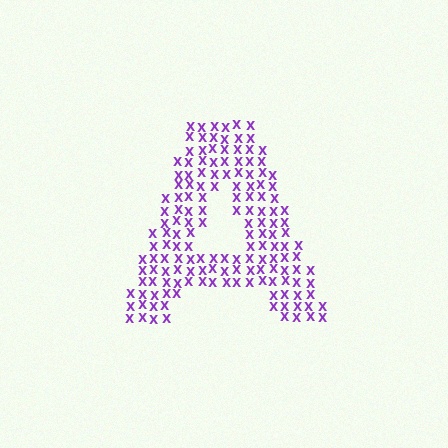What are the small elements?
The small elements are letter X's.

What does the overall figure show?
The overall figure shows the letter A.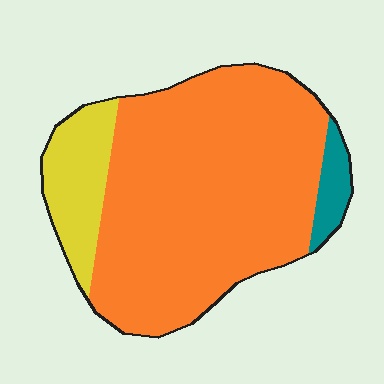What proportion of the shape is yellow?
Yellow covers roughly 15% of the shape.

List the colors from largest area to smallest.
From largest to smallest: orange, yellow, teal.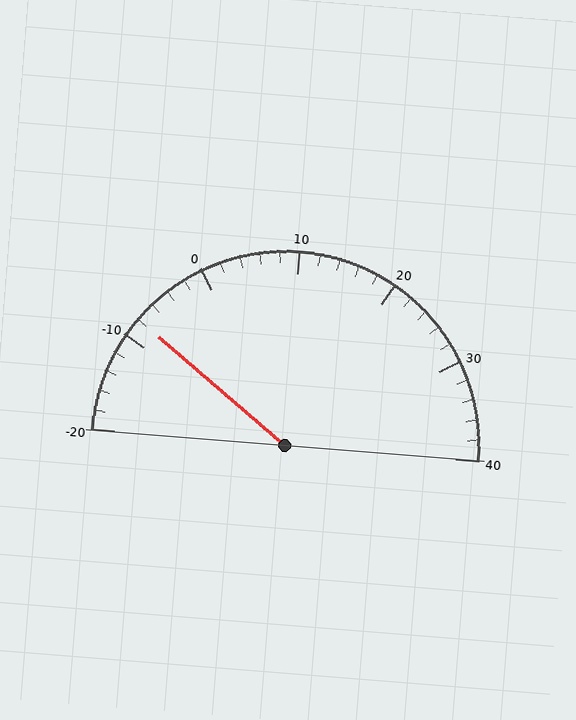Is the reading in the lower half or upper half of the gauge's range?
The reading is in the lower half of the range (-20 to 40).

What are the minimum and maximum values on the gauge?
The gauge ranges from -20 to 40.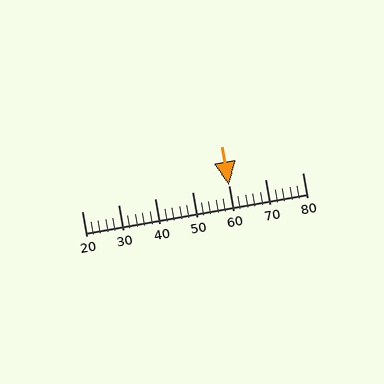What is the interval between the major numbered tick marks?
The major tick marks are spaced 10 units apart.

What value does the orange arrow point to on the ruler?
The orange arrow points to approximately 60.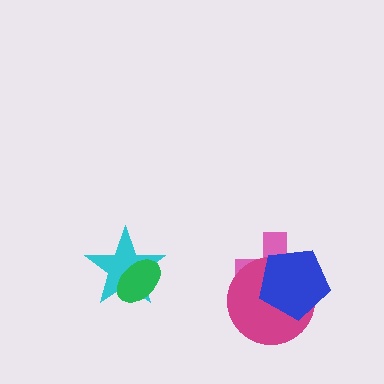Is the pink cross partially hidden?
Yes, it is partially covered by another shape.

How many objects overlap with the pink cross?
2 objects overlap with the pink cross.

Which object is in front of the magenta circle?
The blue pentagon is in front of the magenta circle.